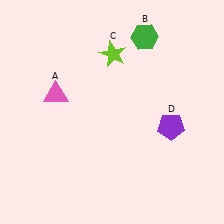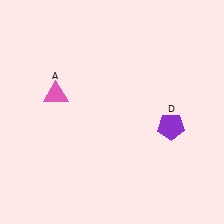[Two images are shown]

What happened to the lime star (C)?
The lime star (C) was removed in Image 2. It was in the top-right area of Image 1.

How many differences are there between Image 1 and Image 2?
There are 2 differences between the two images.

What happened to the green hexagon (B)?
The green hexagon (B) was removed in Image 2. It was in the top-right area of Image 1.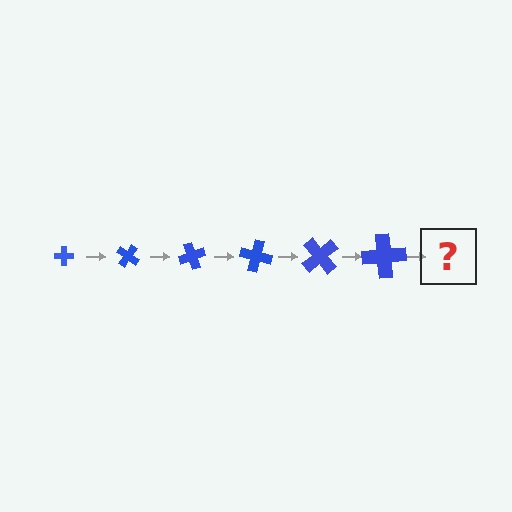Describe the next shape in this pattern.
It should be a cross, larger than the previous one and rotated 210 degrees from the start.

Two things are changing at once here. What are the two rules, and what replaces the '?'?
The two rules are that the cross grows larger each step and it rotates 35 degrees each step. The '?' should be a cross, larger than the previous one and rotated 210 degrees from the start.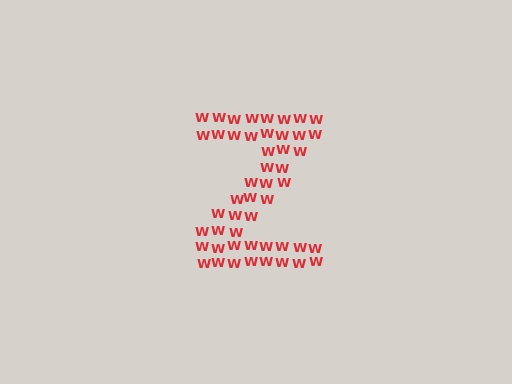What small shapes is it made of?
It is made of small letter W's.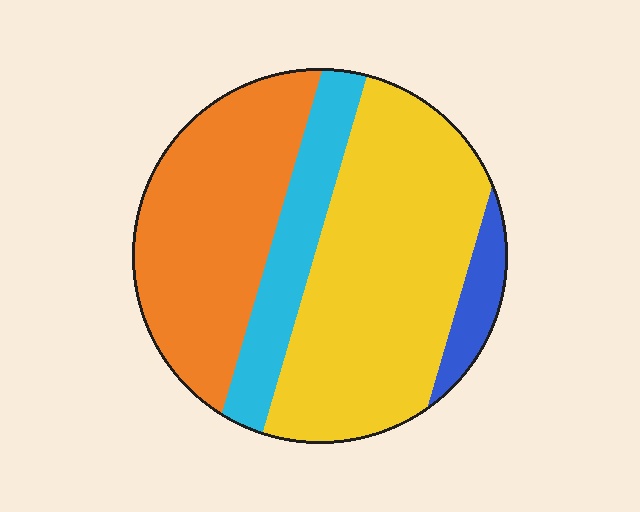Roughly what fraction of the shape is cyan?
Cyan covers 15% of the shape.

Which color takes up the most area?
Yellow, at roughly 45%.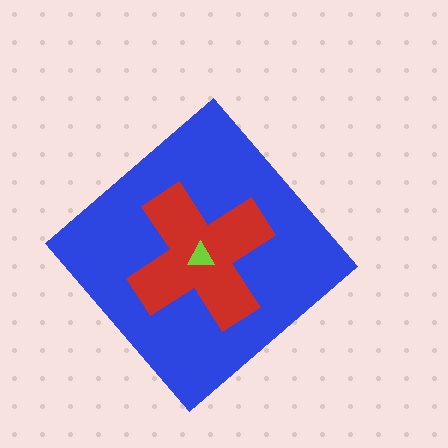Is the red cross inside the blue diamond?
Yes.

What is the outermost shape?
The blue diamond.